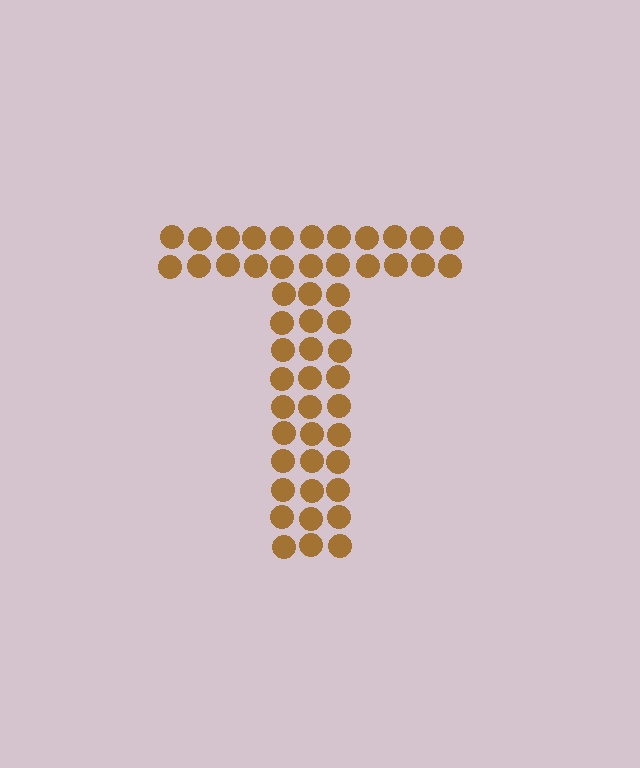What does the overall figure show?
The overall figure shows the letter T.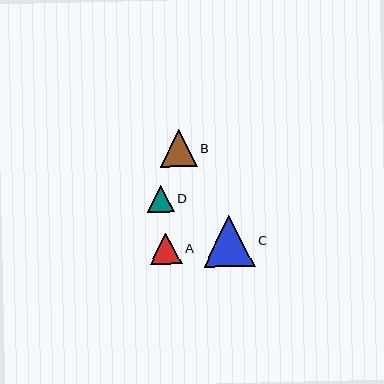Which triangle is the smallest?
Triangle D is the smallest with a size of approximately 26 pixels.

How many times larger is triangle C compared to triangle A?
Triangle C is approximately 1.6 times the size of triangle A.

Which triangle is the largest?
Triangle C is the largest with a size of approximately 51 pixels.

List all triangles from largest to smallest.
From largest to smallest: C, B, A, D.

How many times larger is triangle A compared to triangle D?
Triangle A is approximately 1.2 times the size of triangle D.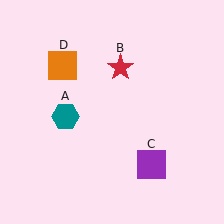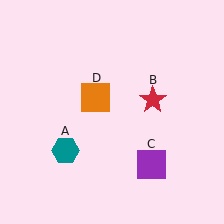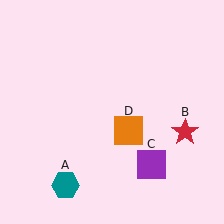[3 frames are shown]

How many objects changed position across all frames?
3 objects changed position: teal hexagon (object A), red star (object B), orange square (object D).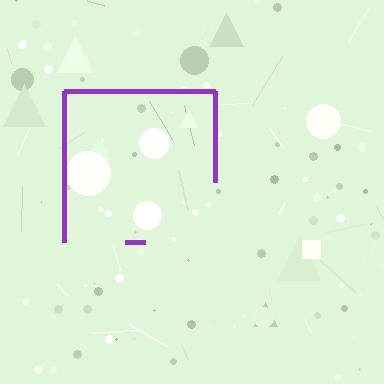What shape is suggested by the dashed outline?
The dashed outline suggests a square.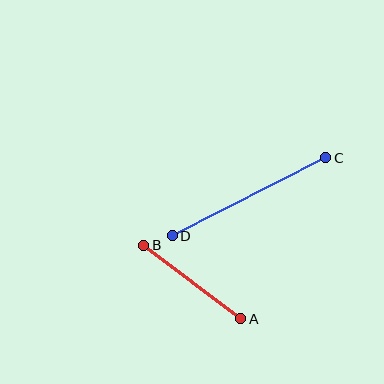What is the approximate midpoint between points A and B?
The midpoint is at approximately (192, 282) pixels.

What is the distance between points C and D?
The distance is approximately 172 pixels.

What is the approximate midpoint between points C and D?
The midpoint is at approximately (249, 197) pixels.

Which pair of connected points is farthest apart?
Points C and D are farthest apart.